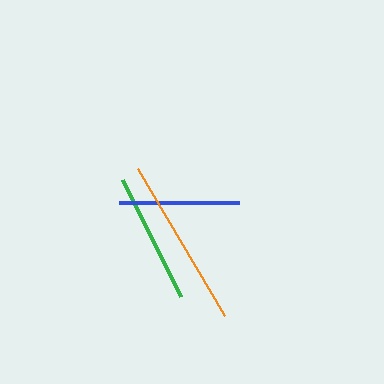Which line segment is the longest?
The orange line is the longest at approximately 171 pixels.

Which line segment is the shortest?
The blue line is the shortest at approximately 121 pixels.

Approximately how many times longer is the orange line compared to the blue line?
The orange line is approximately 1.4 times the length of the blue line.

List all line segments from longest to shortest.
From longest to shortest: orange, green, blue.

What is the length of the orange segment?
The orange segment is approximately 171 pixels long.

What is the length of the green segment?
The green segment is approximately 131 pixels long.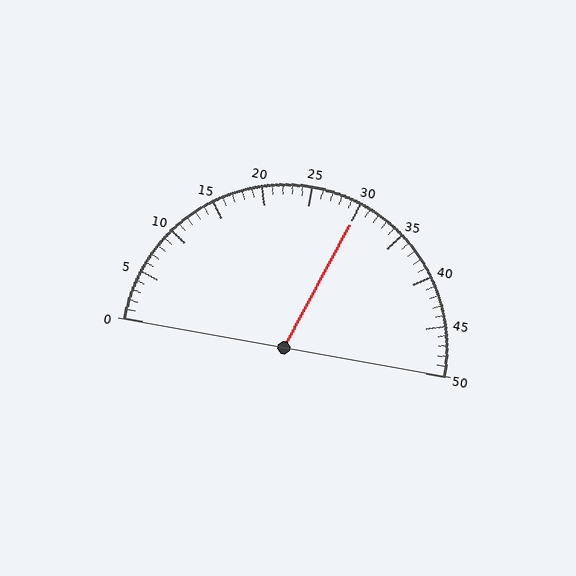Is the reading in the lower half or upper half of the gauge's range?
The reading is in the upper half of the range (0 to 50).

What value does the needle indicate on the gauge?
The needle indicates approximately 30.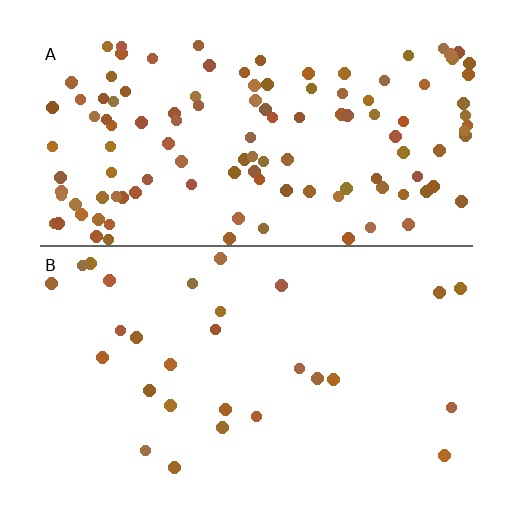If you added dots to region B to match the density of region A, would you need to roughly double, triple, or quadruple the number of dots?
Approximately quadruple.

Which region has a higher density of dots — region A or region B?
A (the top).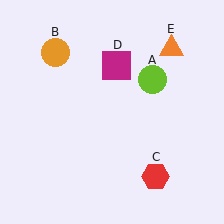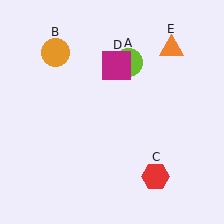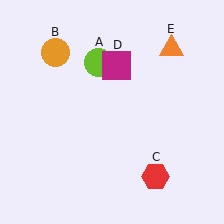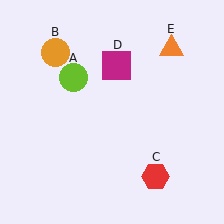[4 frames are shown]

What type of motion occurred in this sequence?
The lime circle (object A) rotated counterclockwise around the center of the scene.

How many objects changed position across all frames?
1 object changed position: lime circle (object A).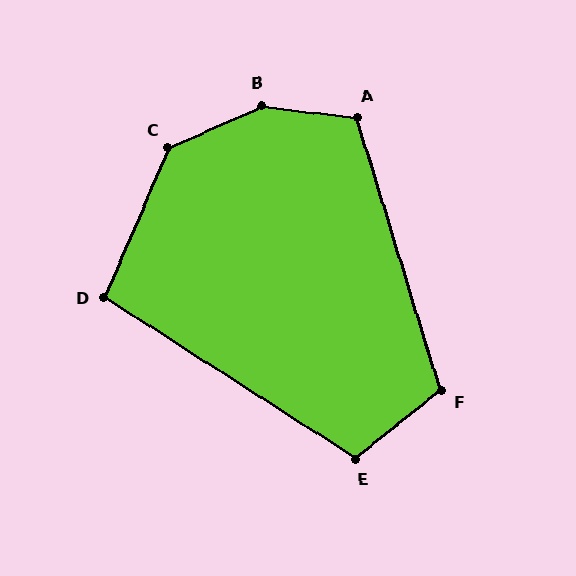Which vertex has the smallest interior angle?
D, at approximately 100 degrees.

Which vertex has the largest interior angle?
B, at approximately 149 degrees.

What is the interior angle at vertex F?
Approximately 112 degrees (obtuse).